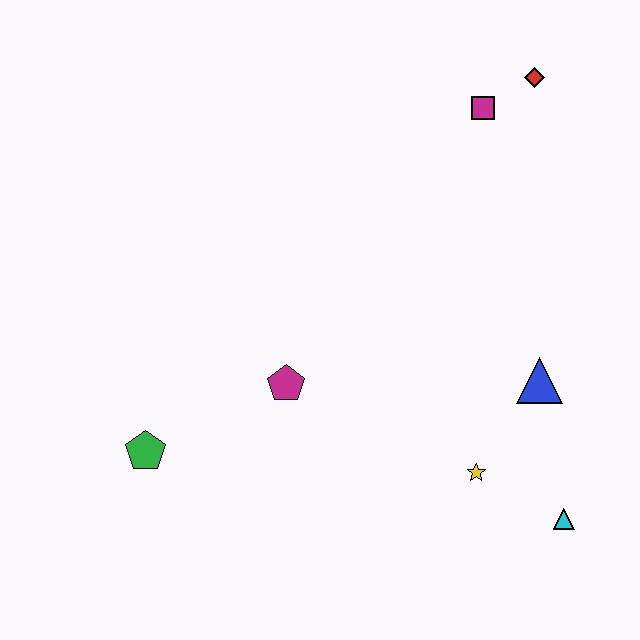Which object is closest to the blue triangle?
The yellow star is closest to the blue triangle.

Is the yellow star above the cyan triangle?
Yes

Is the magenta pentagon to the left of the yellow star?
Yes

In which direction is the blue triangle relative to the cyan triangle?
The blue triangle is above the cyan triangle.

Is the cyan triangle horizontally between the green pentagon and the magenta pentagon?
No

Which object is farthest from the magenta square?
The green pentagon is farthest from the magenta square.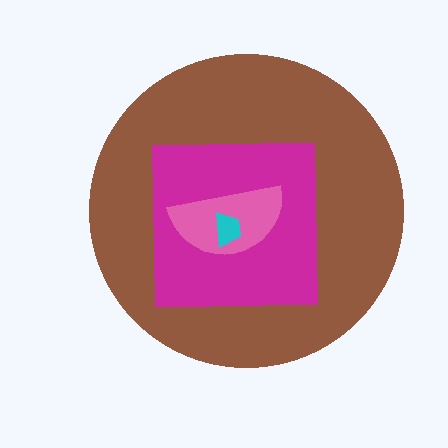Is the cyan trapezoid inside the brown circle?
Yes.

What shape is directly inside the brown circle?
The magenta square.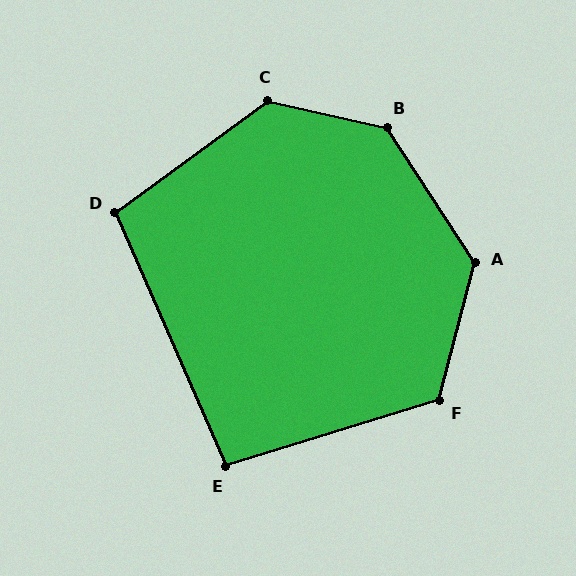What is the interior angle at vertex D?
Approximately 103 degrees (obtuse).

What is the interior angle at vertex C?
Approximately 131 degrees (obtuse).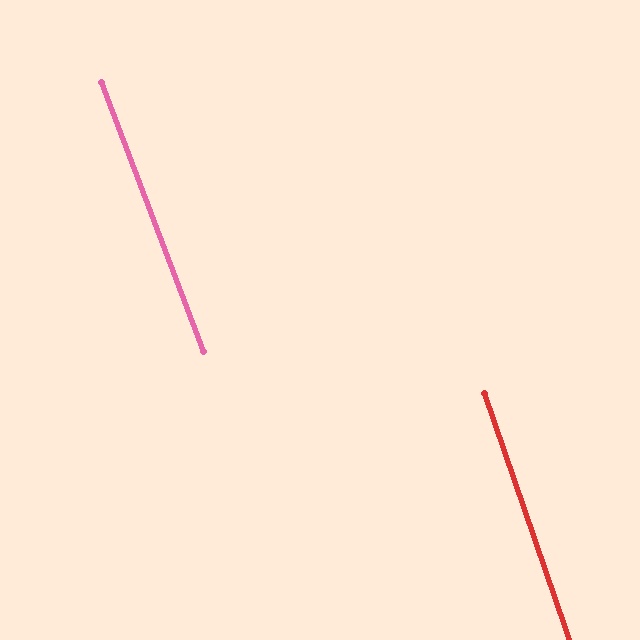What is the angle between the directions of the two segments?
Approximately 2 degrees.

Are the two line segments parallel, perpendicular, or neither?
Parallel — their directions differ by only 1.6°.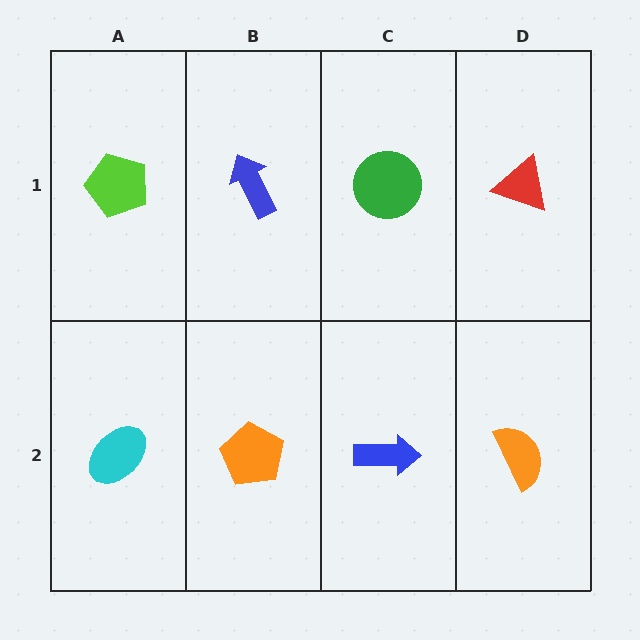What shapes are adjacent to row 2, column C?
A green circle (row 1, column C), an orange pentagon (row 2, column B), an orange semicircle (row 2, column D).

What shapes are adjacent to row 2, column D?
A red triangle (row 1, column D), a blue arrow (row 2, column C).